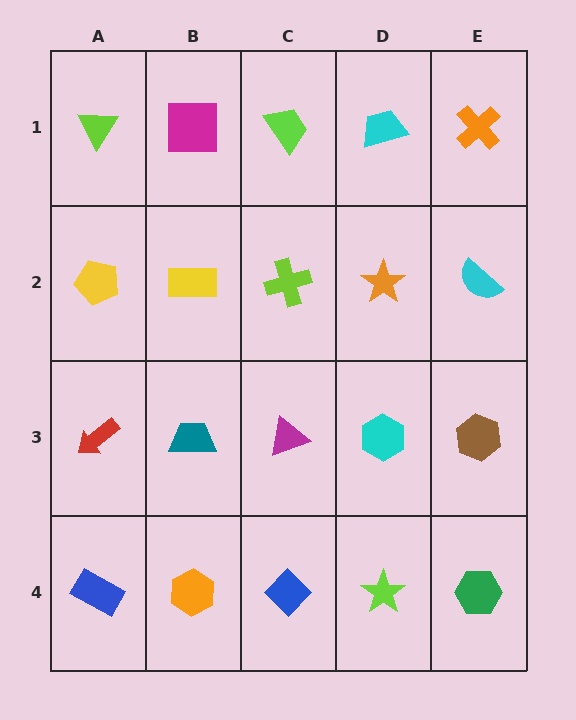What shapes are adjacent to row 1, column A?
A yellow pentagon (row 2, column A), a magenta square (row 1, column B).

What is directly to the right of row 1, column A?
A magenta square.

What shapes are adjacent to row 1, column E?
A cyan semicircle (row 2, column E), a cyan trapezoid (row 1, column D).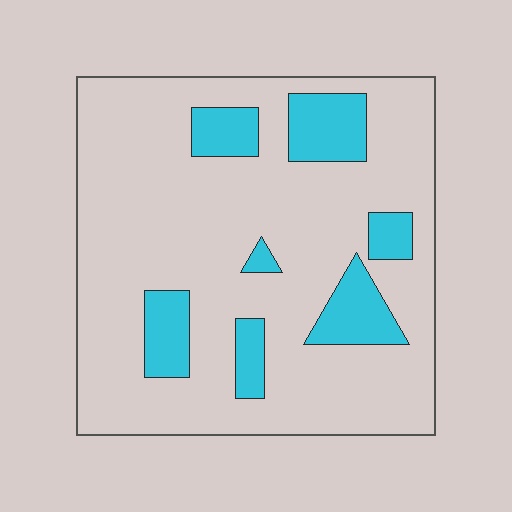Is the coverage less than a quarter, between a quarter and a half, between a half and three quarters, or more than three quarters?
Less than a quarter.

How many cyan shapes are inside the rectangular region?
7.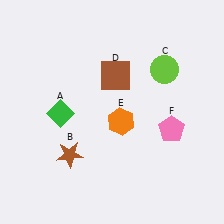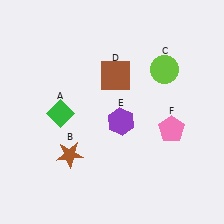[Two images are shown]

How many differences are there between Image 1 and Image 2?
There is 1 difference between the two images.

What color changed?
The hexagon (E) changed from orange in Image 1 to purple in Image 2.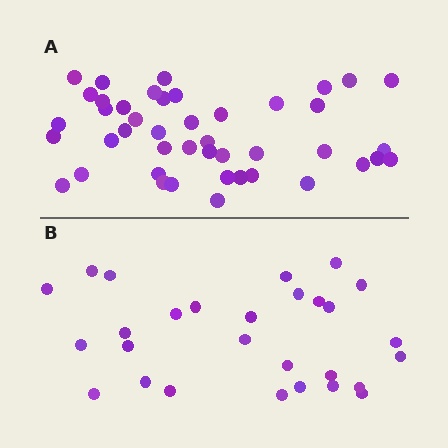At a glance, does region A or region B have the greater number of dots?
Region A (the top region) has more dots.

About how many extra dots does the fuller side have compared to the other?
Region A has approximately 15 more dots than region B.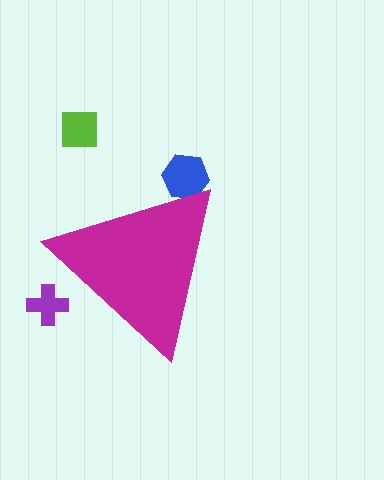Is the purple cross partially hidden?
Yes, the purple cross is partially hidden behind the magenta triangle.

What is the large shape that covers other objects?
A magenta triangle.